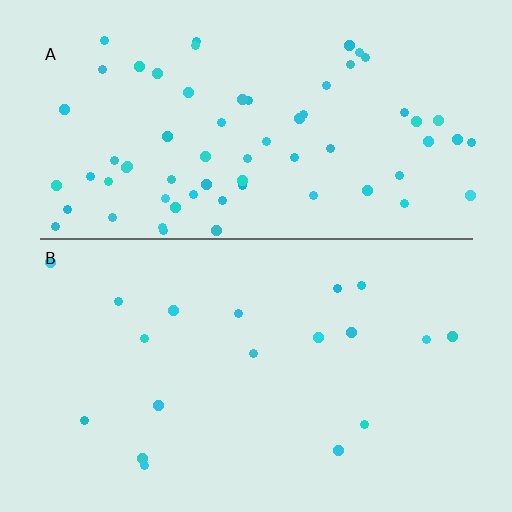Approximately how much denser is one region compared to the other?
Approximately 3.6× — region A over region B.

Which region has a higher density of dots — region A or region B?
A (the top).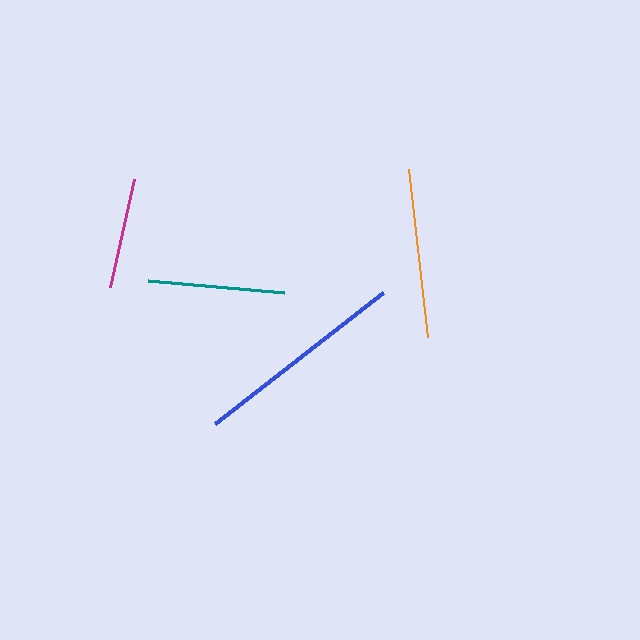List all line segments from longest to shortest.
From longest to shortest: blue, orange, teal, magenta.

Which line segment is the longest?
The blue line is the longest at approximately 213 pixels.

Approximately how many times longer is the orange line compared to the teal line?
The orange line is approximately 1.2 times the length of the teal line.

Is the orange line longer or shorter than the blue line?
The blue line is longer than the orange line.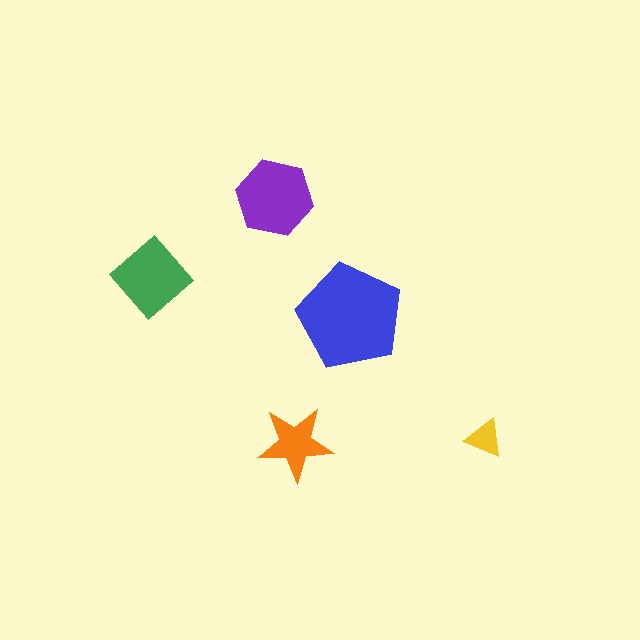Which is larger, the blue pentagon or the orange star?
The blue pentagon.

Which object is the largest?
The blue pentagon.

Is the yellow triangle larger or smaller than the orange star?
Smaller.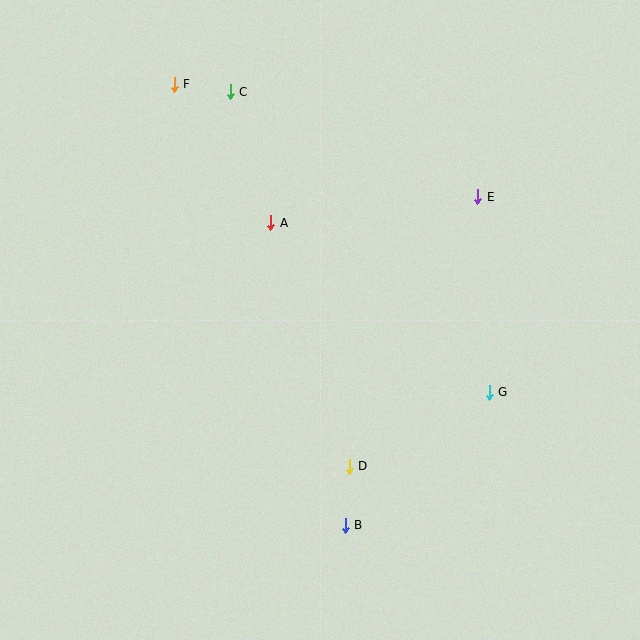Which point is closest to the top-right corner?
Point E is closest to the top-right corner.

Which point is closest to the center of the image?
Point A at (271, 223) is closest to the center.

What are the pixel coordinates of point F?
Point F is at (174, 84).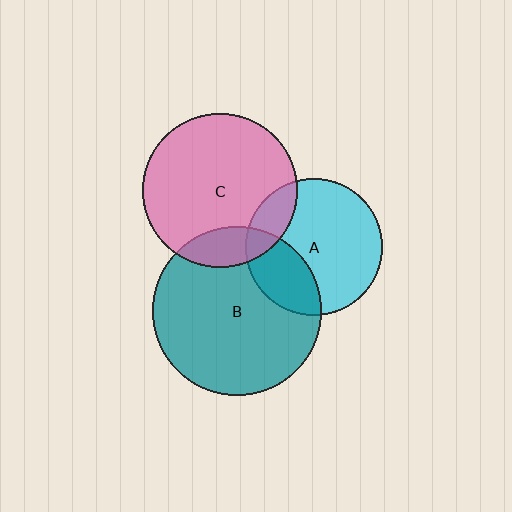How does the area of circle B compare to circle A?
Approximately 1.5 times.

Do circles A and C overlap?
Yes.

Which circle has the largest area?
Circle B (teal).